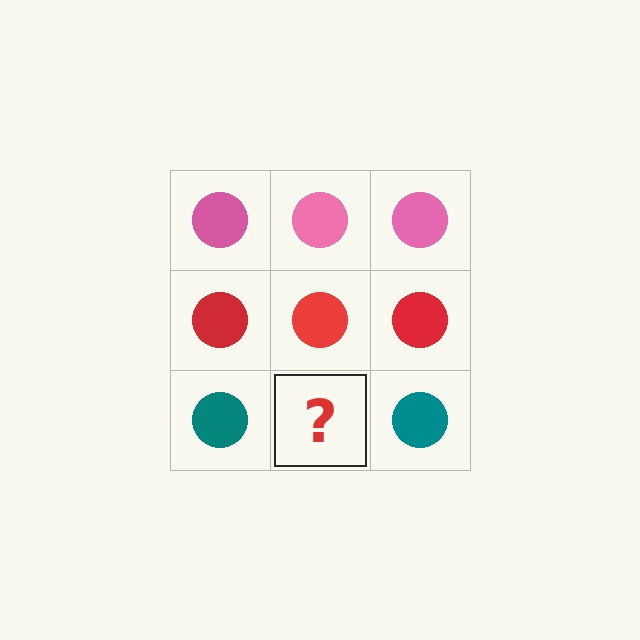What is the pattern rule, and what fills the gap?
The rule is that each row has a consistent color. The gap should be filled with a teal circle.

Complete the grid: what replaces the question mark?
The question mark should be replaced with a teal circle.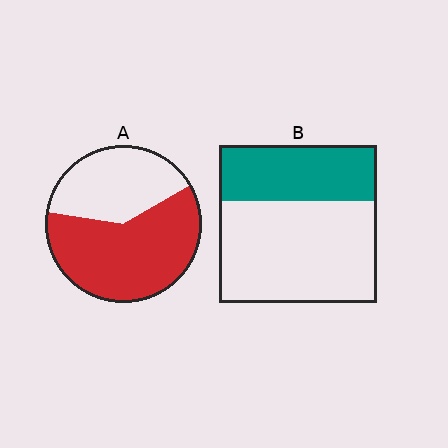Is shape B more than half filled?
No.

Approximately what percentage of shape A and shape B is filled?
A is approximately 60% and B is approximately 35%.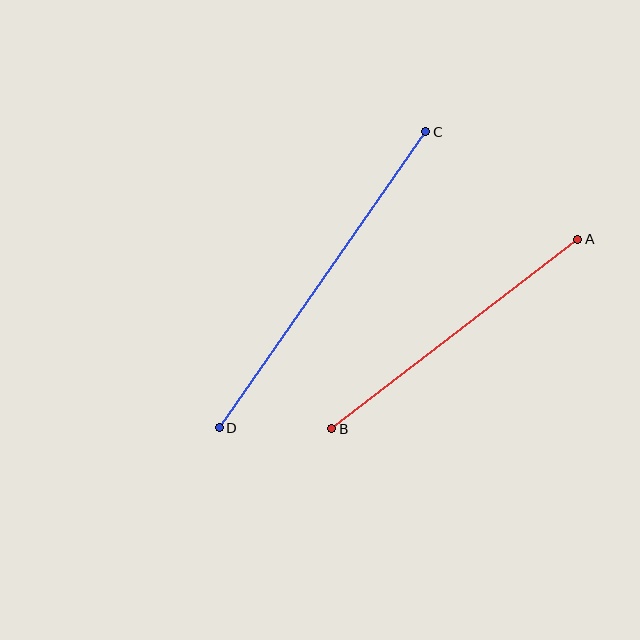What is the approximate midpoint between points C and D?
The midpoint is at approximately (323, 280) pixels.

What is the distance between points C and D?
The distance is approximately 361 pixels.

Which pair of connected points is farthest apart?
Points C and D are farthest apart.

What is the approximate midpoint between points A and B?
The midpoint is at approximately (455, 334) pixels.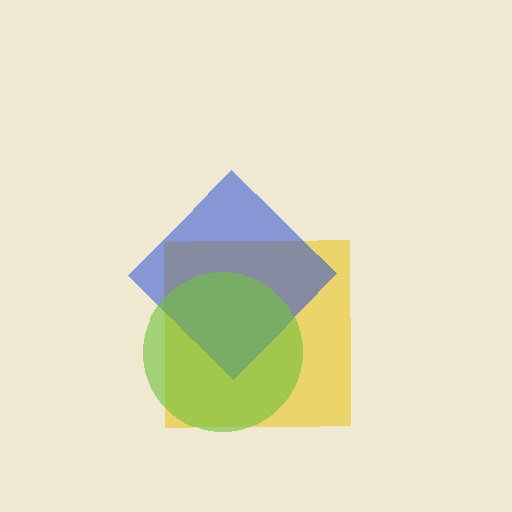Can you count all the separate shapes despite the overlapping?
Yes, there are 3 separate shapes.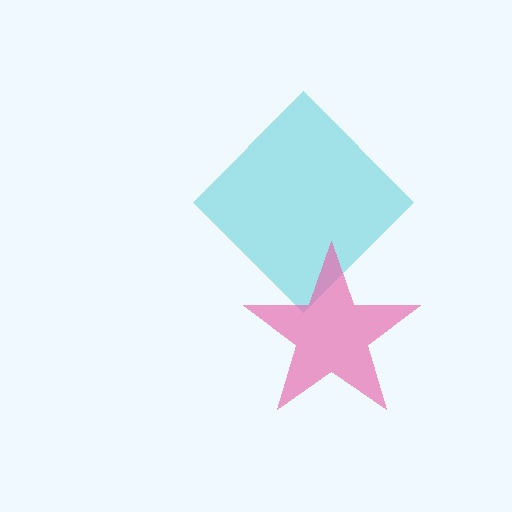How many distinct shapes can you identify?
There are 2 distinct shapes: a cyan diamond, a pink star.